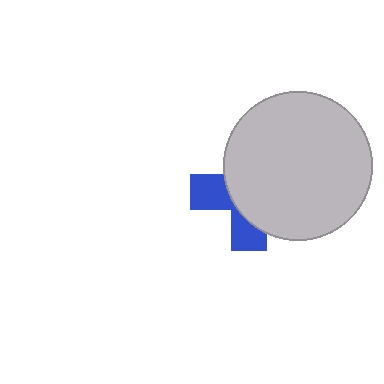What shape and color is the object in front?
The object in front is a light gray circle.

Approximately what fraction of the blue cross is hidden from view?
Roughly 66% of the blue cross is hidden behind the light gray circle.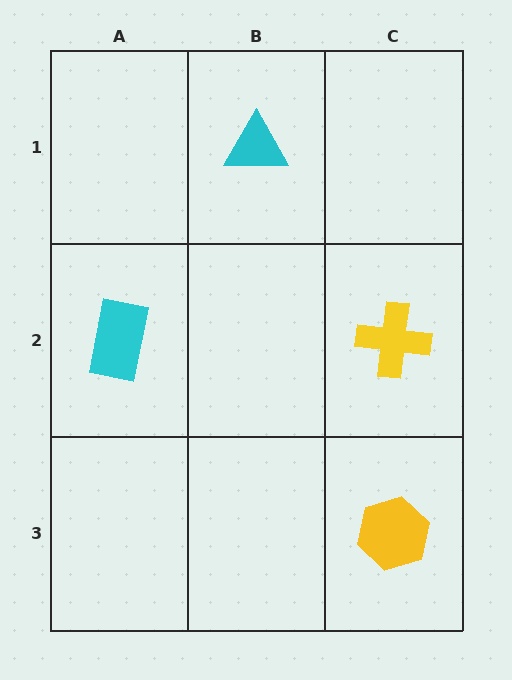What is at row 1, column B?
A cyan triangle.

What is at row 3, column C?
A yellow hexagon.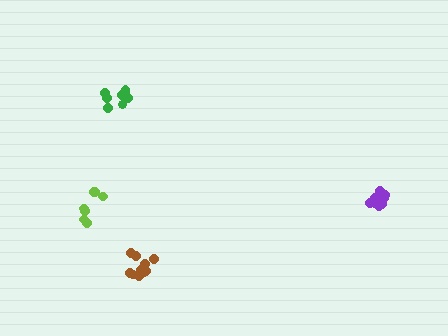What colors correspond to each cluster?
The clusters are colored: lime, green, brown, purple.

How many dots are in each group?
Group 1: 7 dots, Group 2: 9 dots, Group 3: 10 dots, Group 4: 11 dots (37 total).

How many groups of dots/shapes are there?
There are 4 groups.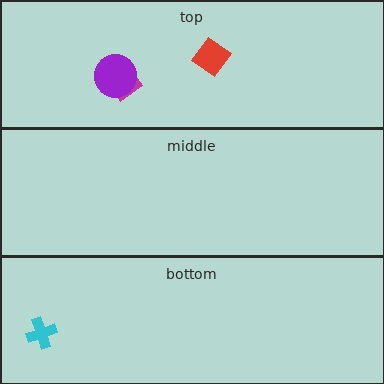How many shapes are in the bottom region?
1.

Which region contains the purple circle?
The top region.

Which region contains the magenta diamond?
The top region.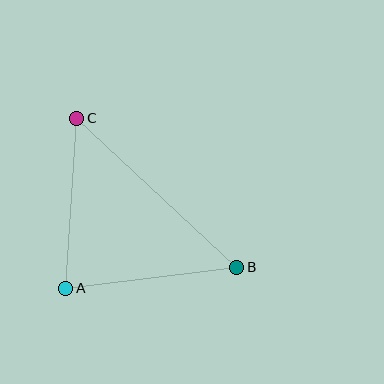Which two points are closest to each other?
Points A and C are closest to each other.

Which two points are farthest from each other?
Points B and C are farthest from each other.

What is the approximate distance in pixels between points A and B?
The distance between A and B is approximately 172 pixels.